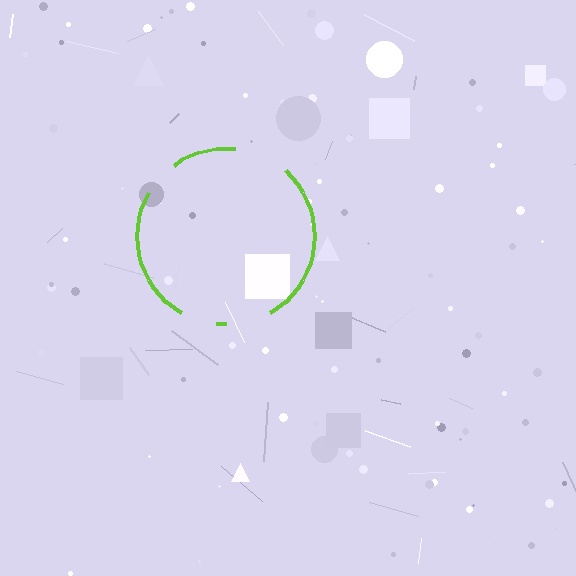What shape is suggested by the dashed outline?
The dashed outline suggests a circle.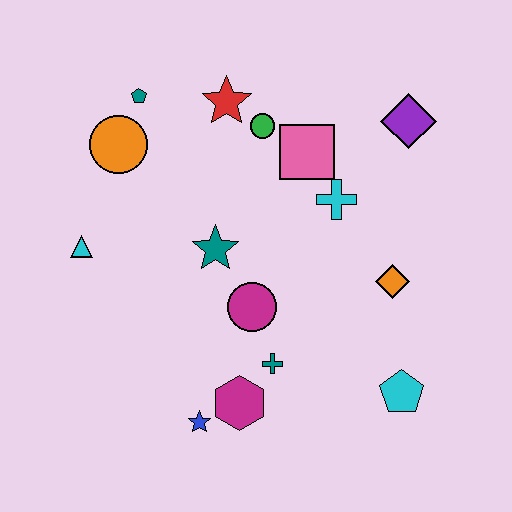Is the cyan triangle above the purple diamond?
No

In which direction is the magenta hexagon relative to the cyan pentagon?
The magenta hexagon is to the left of the cyan pentagon.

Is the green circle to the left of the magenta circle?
No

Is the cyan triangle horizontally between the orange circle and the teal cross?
No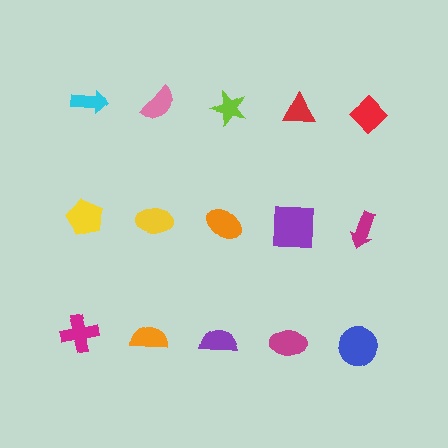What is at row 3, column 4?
A magenta ellipse.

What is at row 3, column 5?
A blue circle.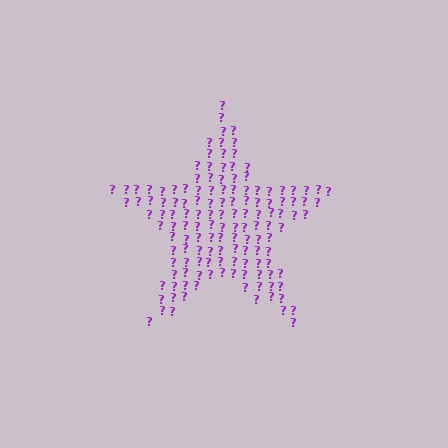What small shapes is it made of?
It is made of small question marks.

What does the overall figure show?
The overall figure shows a star.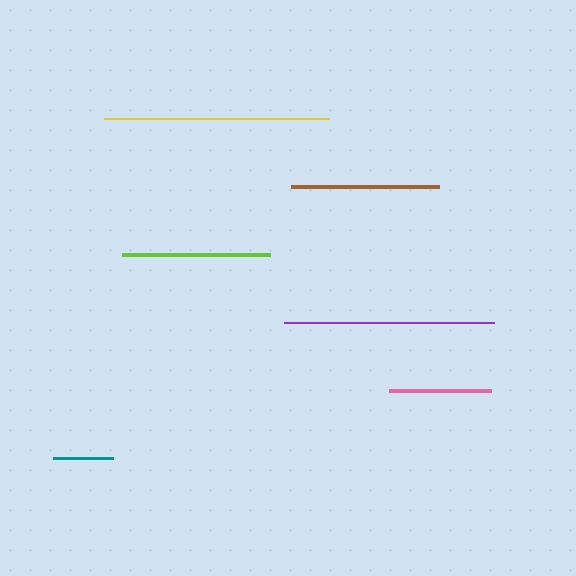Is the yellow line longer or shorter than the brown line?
The yellow line is longer than the brown line.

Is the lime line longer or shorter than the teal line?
The lime line is longer than the teal line.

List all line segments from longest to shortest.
From longest to shortest: yellow, purple, brown, lime, pink, teal.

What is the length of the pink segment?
The pink segment is approximately 101 pixels long.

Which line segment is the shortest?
The teal line is the shortest at approximately 60 pixels.